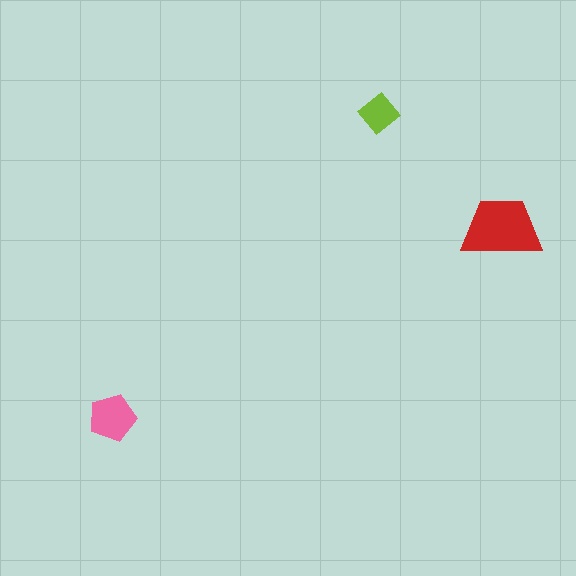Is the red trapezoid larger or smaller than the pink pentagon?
Larger.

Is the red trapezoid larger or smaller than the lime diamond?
Larger.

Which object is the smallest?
The lime diamond.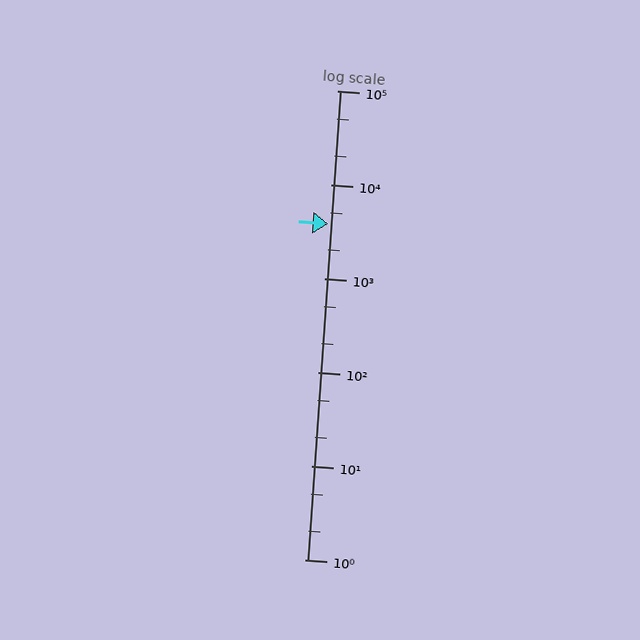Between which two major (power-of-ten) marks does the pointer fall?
The pointer is between 1000 and 10000.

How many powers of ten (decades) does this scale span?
The scale spans 5 decades, from 1 to 100000.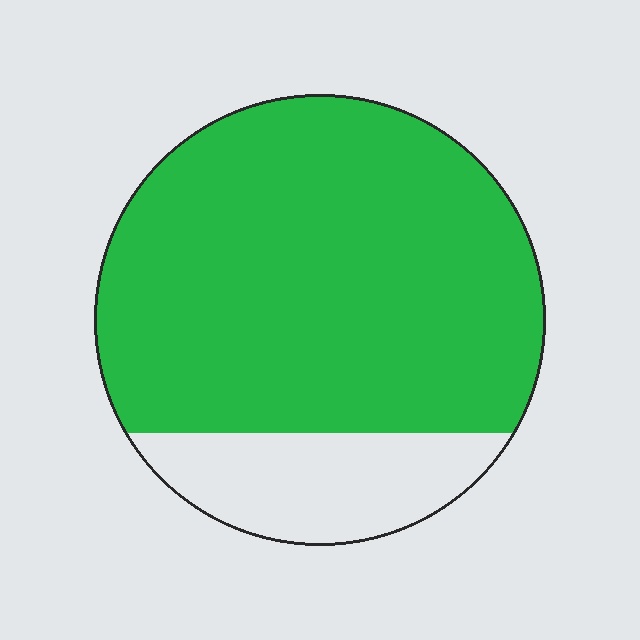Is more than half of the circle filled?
Yes.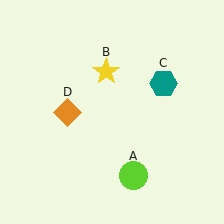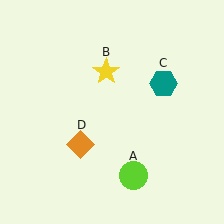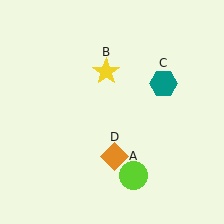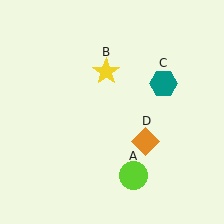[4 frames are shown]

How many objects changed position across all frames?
1 object changed position: orange diamond (object D).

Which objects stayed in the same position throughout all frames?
Lime circle (object A) and yellow star (object B) and teal hexagon (object C) remained stationary.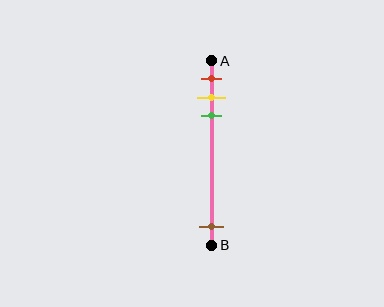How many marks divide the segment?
There are 4 marks dividing the segment.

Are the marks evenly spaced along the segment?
No, the marks are not evenly spaced.